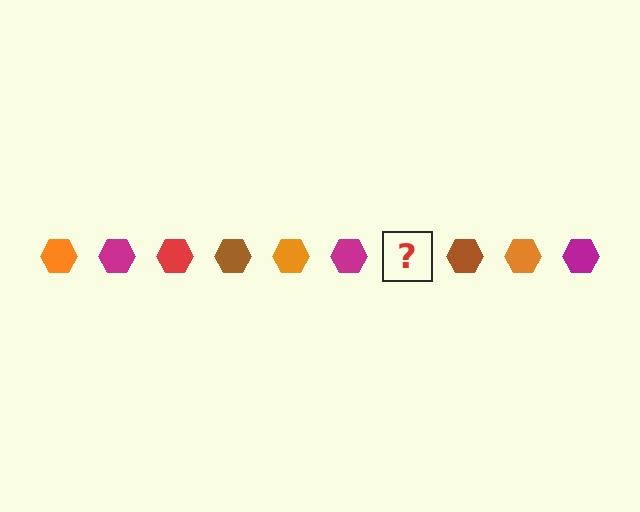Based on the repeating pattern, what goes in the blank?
The blank should be a red hexagon.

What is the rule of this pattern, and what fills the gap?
The rule is that the pattern cycles through orange, magenta, red, brown hexagons. The gap should be filled with a red hexagon.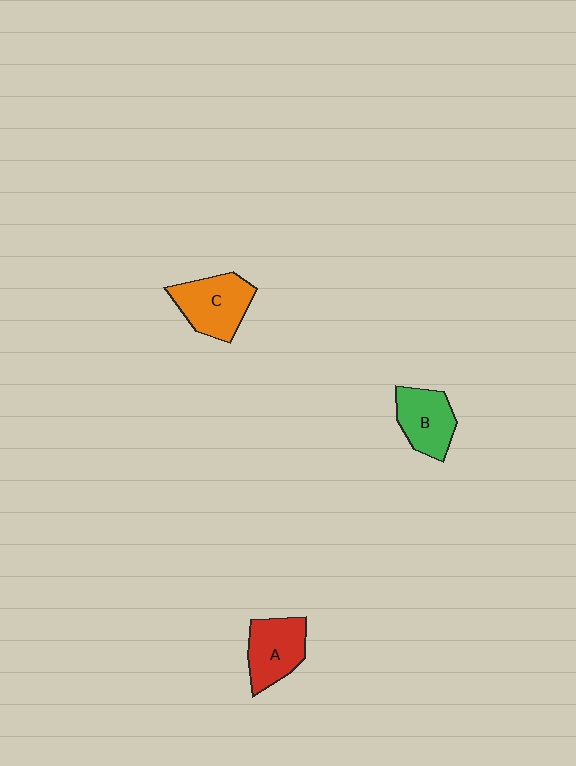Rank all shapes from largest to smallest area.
From largest to smallest: C (orange), A (red), B (green).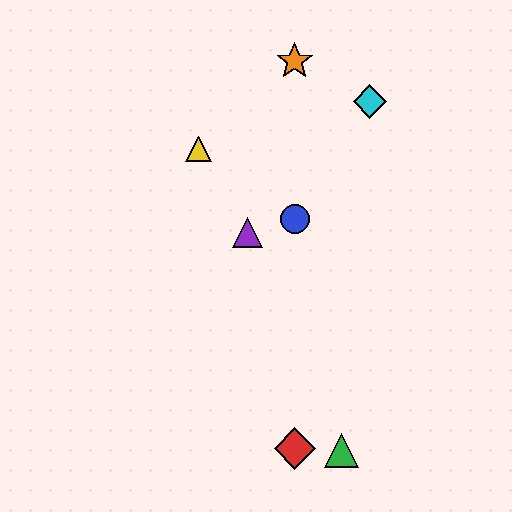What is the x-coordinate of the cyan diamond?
The cyan diamond is at x≈370.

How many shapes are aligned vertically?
3 shapes (the red diamond, the blue circle, the orange star) are aligned vertically.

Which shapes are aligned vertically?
The red diamond, the blue circle, the orange star are aligned vertically.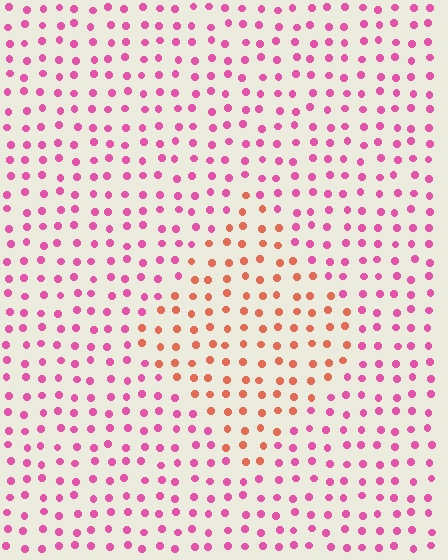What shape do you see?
I see a diamond.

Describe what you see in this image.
The image is filled with small pink elements in a uniform arrangement. A diamond-shaped region is visible where the elements are tinted to a slightly different hue, forming a subtle color boundary.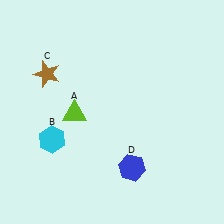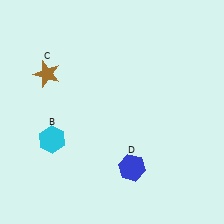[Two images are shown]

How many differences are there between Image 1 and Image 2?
There is 1 difference between the two images.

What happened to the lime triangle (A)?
The lime triangle (A) was removed in Image 2. It was in the bottom-left area of Image 1.